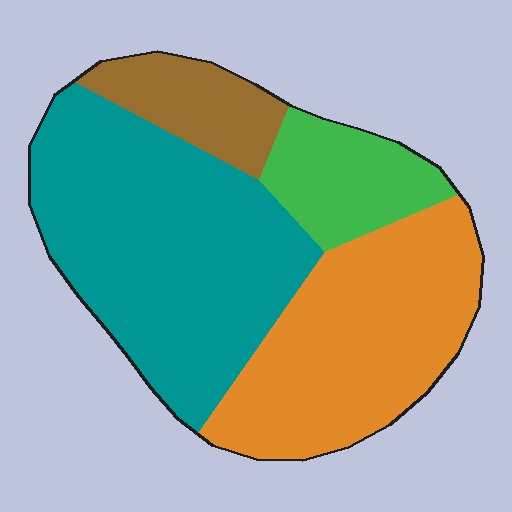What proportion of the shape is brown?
Brown takes up about one tenth (1/10) of the shape.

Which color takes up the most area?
Teal, at roughly 45%.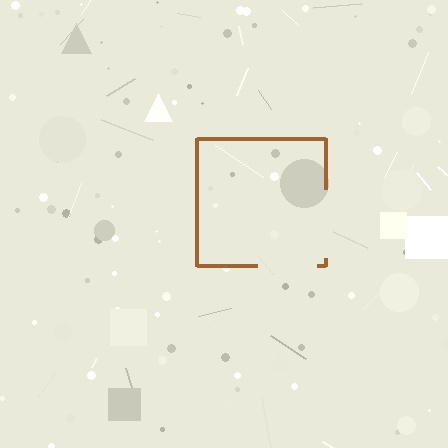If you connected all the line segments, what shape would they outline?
They would outline a square.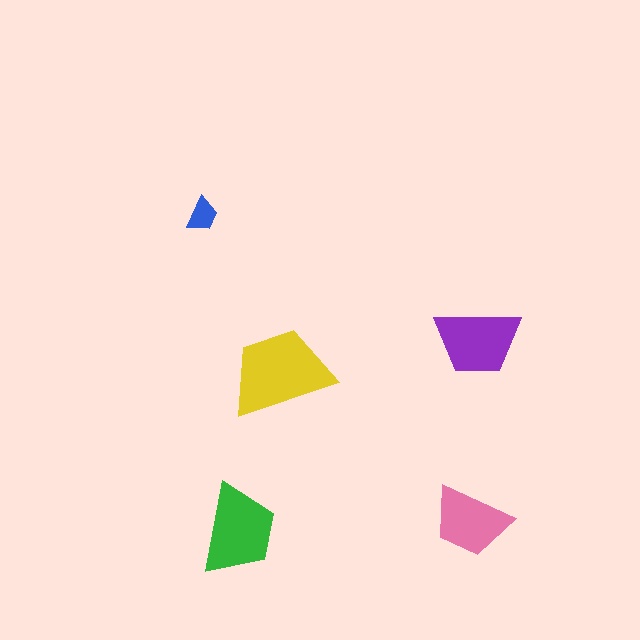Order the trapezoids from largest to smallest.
the yellow one, the green one, the purple one, the pink one, the blue one.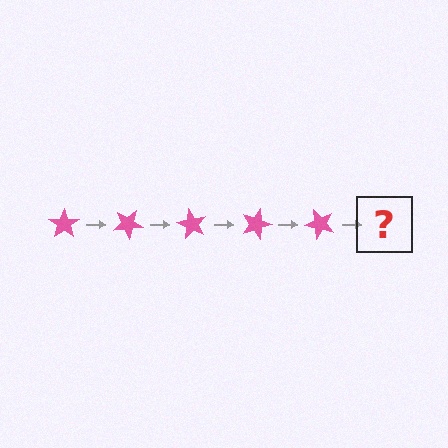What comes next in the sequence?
The next element should be a pink star rotated 150 degrees.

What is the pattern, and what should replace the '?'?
The pattern is that the star rotates 30 degrees each step. The '?' should be a pink star rotated 150 degrees.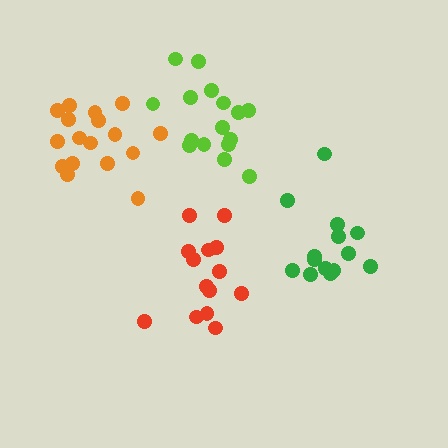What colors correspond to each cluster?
The clusters are colored: green, red, orange, lime.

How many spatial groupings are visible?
There are 4 spatial groupings.